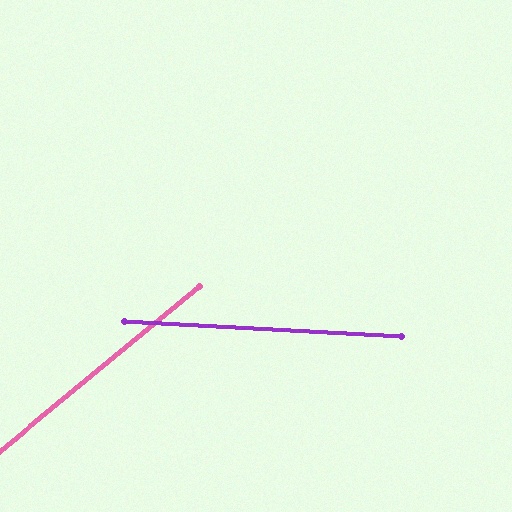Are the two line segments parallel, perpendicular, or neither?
Neither parallel nor perpendicular — they differ by about 42°.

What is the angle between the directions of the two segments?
Approximately 42 degrees.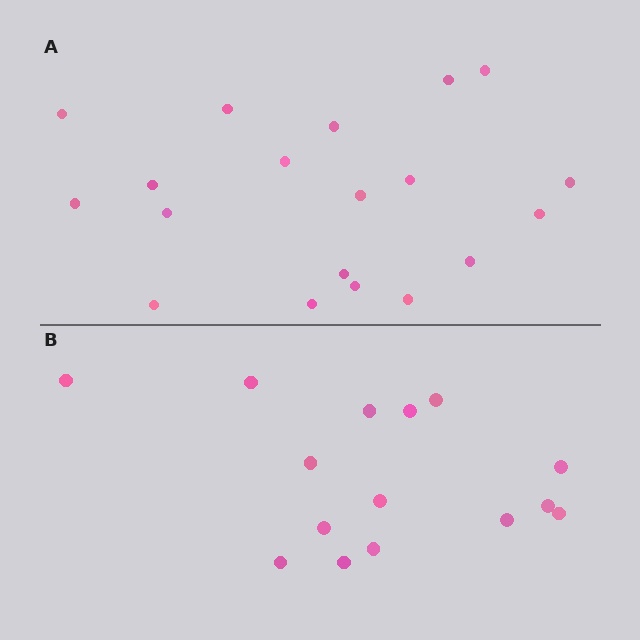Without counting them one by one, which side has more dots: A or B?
Region A (the top region) has more dots.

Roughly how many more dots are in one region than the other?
Region A has about 4 more dots than region B.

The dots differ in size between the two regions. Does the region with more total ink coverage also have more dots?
No. Region B has more total ink coverage because its dots are larger, but region A actually contains more individual dots. Total area can be misleading — the number of items is what matters here.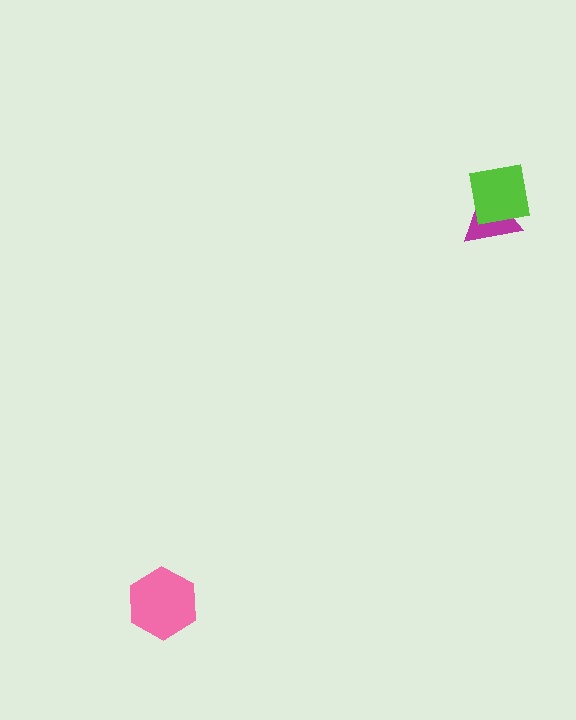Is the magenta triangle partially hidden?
Yes, it is partially covered by another shape.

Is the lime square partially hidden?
No, no other shape covers it.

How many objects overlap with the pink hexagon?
0 objects overlap with the pink hexagon.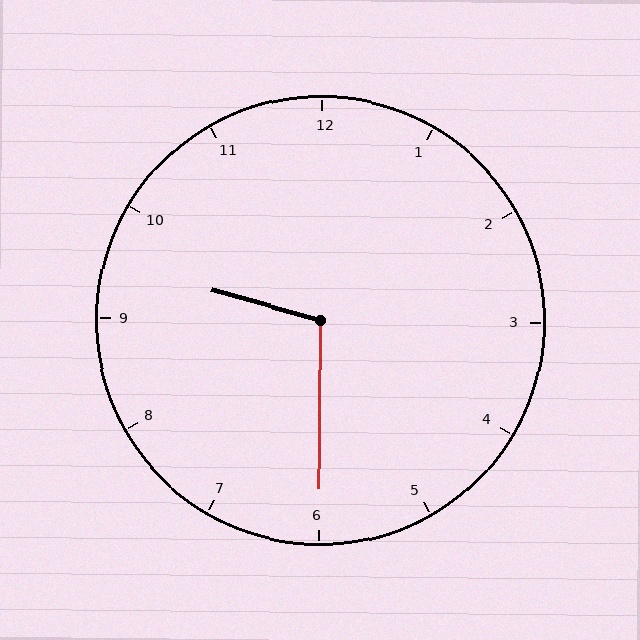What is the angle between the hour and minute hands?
Approximately 105 degrees.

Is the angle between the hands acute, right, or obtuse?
It is obtuse.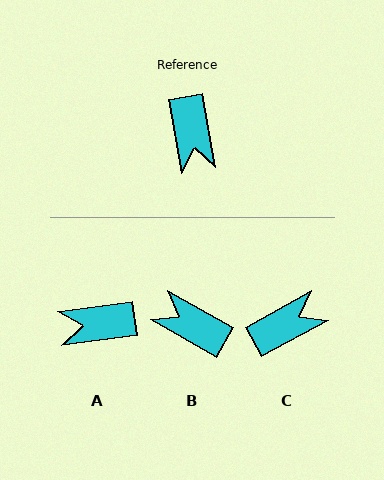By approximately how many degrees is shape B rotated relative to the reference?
Approximately 129 degrees clockwise.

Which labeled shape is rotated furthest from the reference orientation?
B, about 129 degrees away.